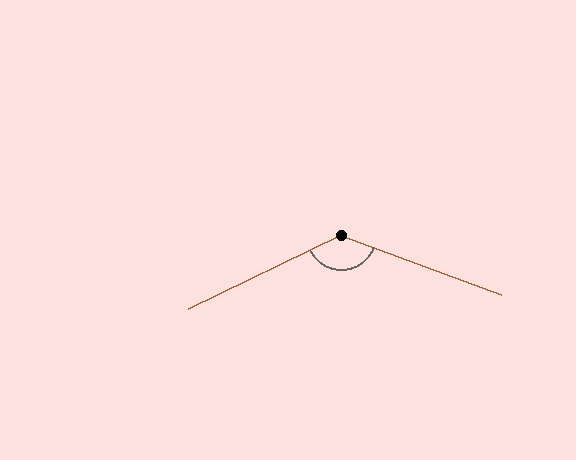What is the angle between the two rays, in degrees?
Approximately 134 degrees.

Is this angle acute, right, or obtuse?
It is obtuse.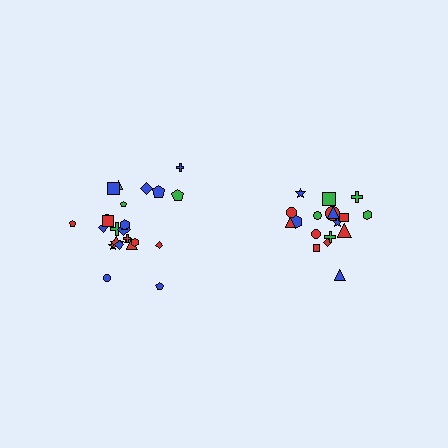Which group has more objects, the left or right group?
The left group.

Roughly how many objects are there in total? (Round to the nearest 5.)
Roughly 45 objects in total.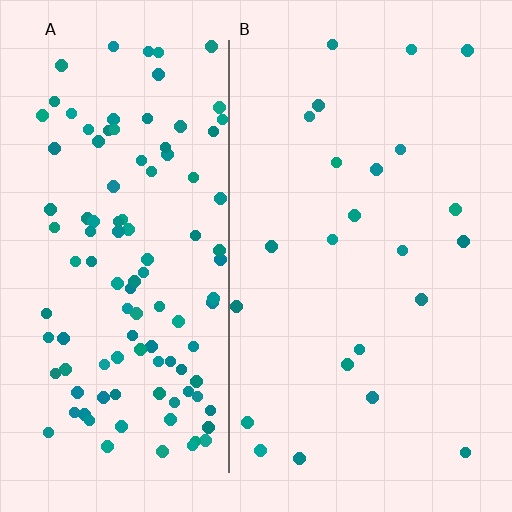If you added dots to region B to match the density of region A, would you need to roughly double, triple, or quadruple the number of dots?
Approximately quadruple.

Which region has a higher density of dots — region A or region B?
A (the left).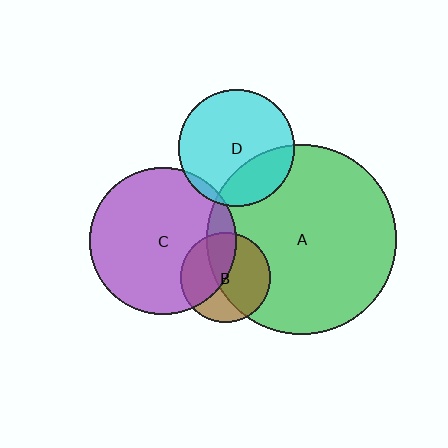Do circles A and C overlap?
Yes.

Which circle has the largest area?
Circle A (green).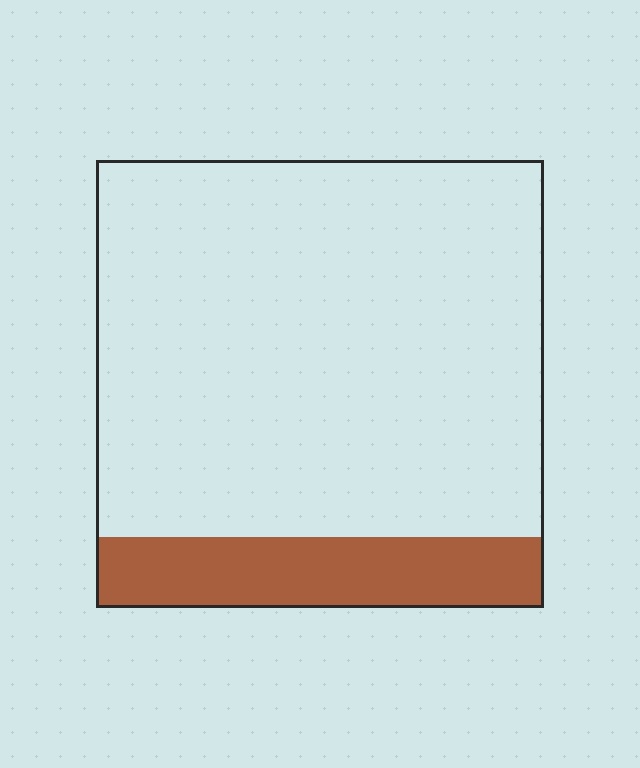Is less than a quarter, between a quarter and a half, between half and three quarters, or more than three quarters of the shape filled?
Less than a quarter.